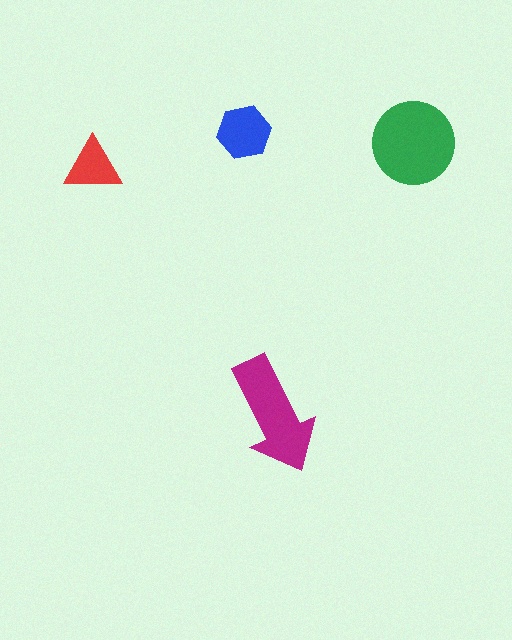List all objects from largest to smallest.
The green circle, the magenta arrow, the blue hexagon, the red triangle.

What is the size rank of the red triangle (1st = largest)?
4th.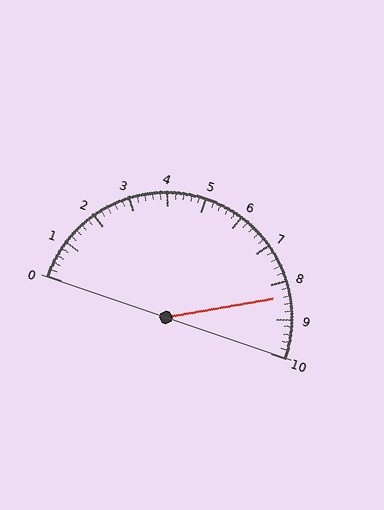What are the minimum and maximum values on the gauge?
The gauge ranges from 0 to 10.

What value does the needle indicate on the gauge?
The needle indicates approximately 8.4.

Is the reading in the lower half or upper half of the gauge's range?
The reading is in the upper half of the range (0 to 10).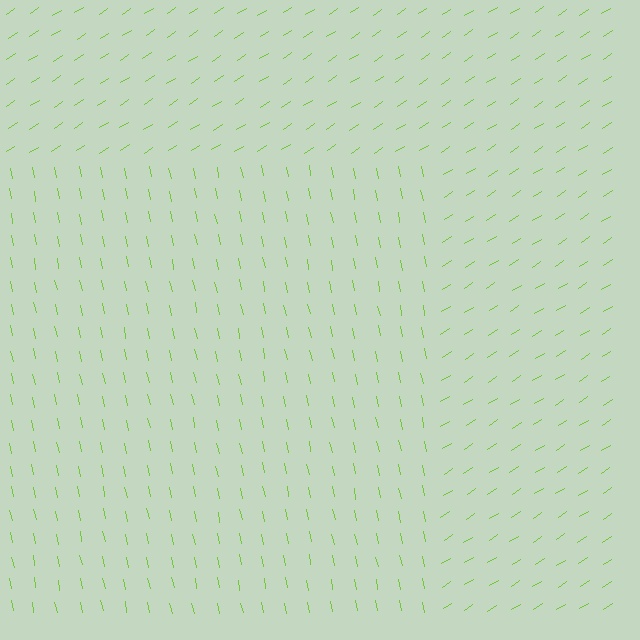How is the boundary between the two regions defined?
The boundary is defined purely by a change in line orientation (approximately 69 degrees difference). All lines are the same color and thickness.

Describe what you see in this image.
The image is filled with small lime line segments. A rectangle region in the image has lines oriented differently from the surrounding lines, creating a visible texture boundary.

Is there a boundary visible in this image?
Yes, there is a texture boundary formed by a change in line orientation.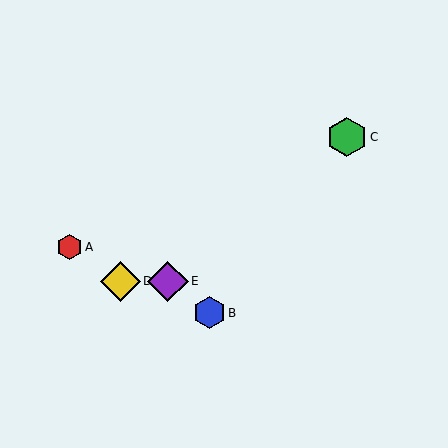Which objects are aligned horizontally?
Objects D, E are aligned horizontally.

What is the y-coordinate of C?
Object C is at y≈137.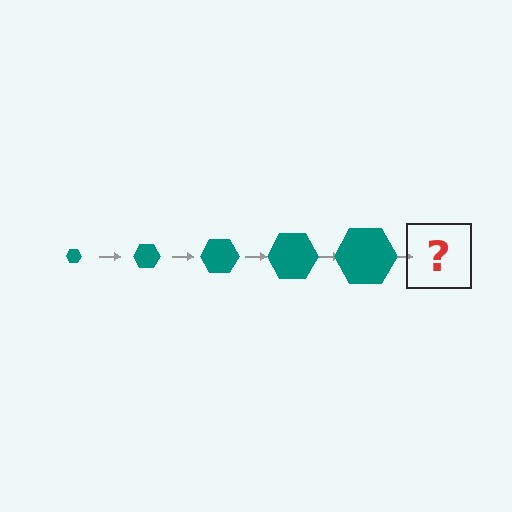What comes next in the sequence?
The next element should be a teal hexagon, larger than the previous one.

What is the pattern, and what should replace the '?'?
The pattern is that the hexagon gets progressively larger each step. The '?' should be a teal hexagon, larger than the previous one.